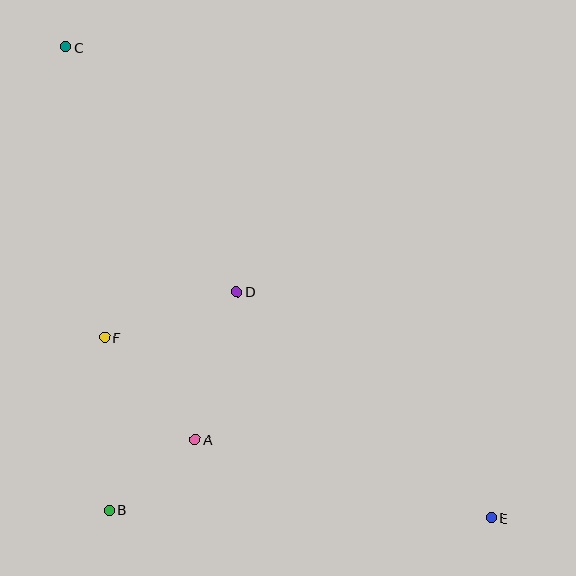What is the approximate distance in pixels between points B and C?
The distance between B and C is approximately 465 pixels.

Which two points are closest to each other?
Points A and B are closest to each other.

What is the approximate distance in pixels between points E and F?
The distance between E and F is approximately 427 pixels.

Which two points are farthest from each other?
Points C and E are farthest from each other.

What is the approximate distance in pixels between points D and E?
The distance between D and E is approximately 341 pixels.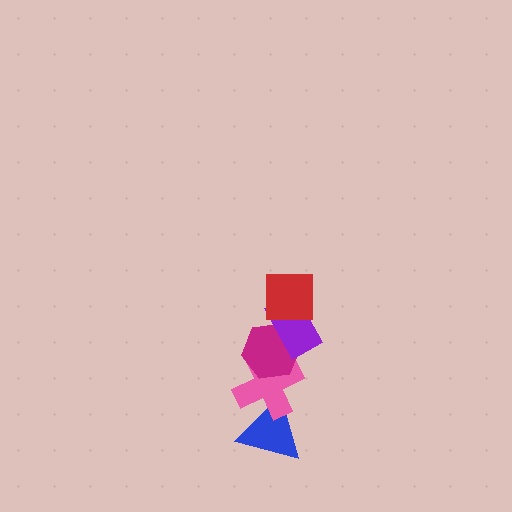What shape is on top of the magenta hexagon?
The purple rectangle is on top of the magenta hexagon.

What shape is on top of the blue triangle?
The pink cross is on top of the blue triangle.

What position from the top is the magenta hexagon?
The magenta hexagon is 3rd from the top.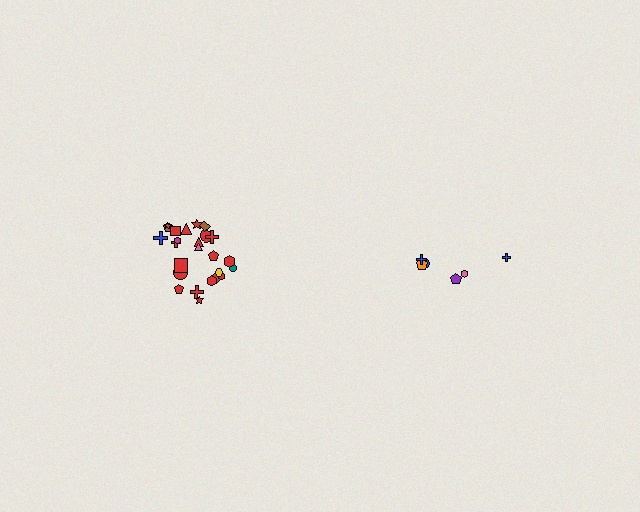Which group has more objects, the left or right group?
The left group.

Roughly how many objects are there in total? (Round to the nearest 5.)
Roughly 30 objects in total.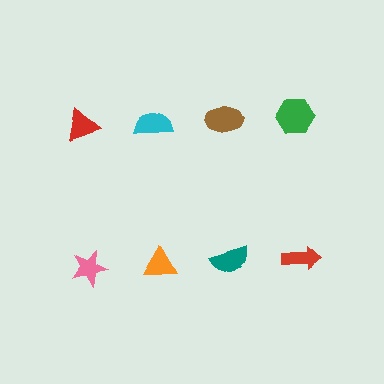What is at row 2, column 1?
A pink star.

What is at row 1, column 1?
A red triangle.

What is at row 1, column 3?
A brown ellipse.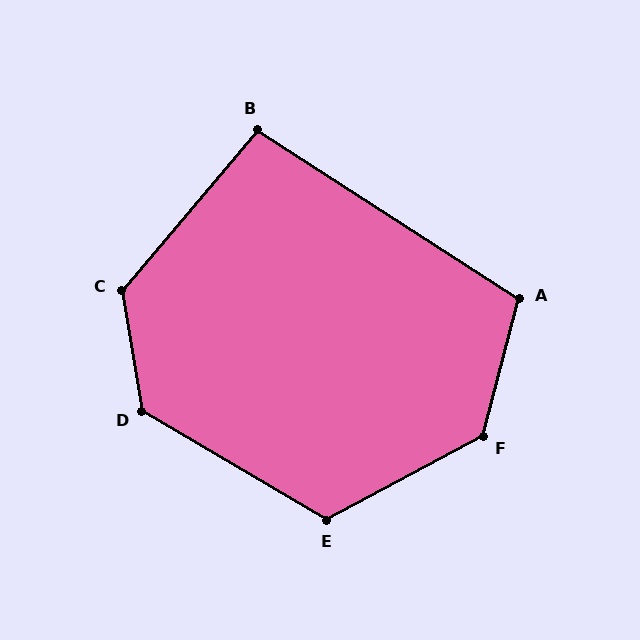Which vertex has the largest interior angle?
F, at approximately 133 degrees.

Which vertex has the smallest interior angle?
B, at approximately 97 degrees.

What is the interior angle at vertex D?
Approximately 130 degrees (obtuse).